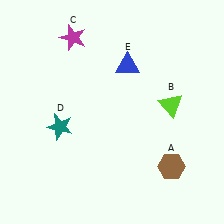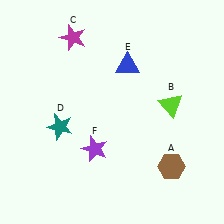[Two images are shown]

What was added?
A purple star (F) was added in Image 2.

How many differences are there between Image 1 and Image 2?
There is 1 difference between the two images.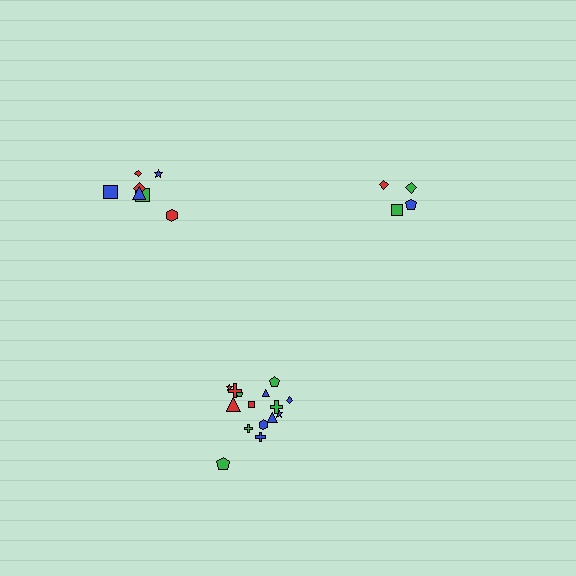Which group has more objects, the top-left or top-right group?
The top-left group.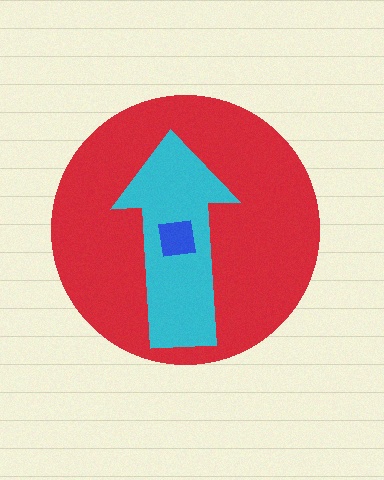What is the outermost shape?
The red circle.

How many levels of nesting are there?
3.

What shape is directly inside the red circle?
The cyan arrow.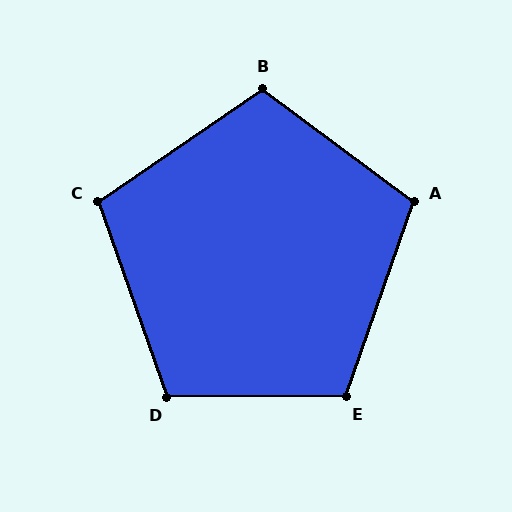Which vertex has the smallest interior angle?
C, at approximately 105 degrees.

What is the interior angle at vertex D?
Approximately 109 degrees (obtuse).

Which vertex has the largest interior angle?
E, at approximately 109 degrees.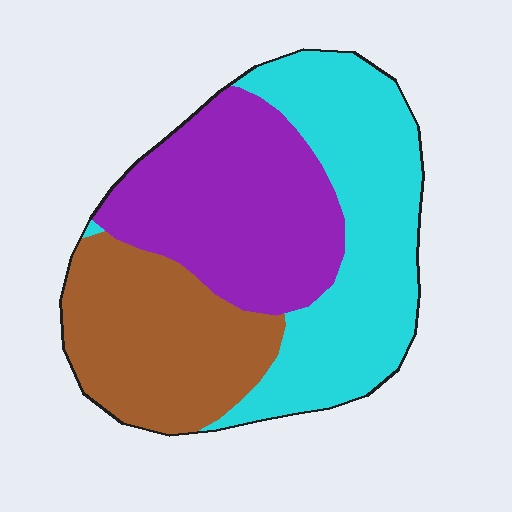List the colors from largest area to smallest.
From largest to smallest: cyan, purple, brown.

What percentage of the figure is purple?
Purple takes up about one third (1/3) of the figure.